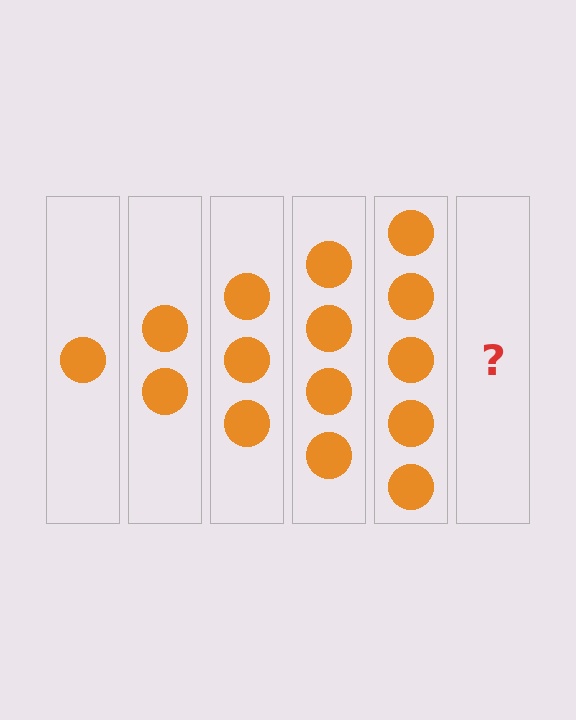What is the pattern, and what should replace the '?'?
The pattern is that each step adds one more circle. The '?' should be 6 circles.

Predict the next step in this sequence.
The next step is 6 circles.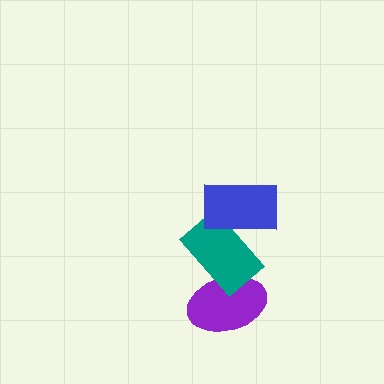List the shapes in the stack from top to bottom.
From top to bottom: the blue rectangle, the teal rectangle, the purple ellipse.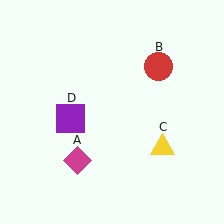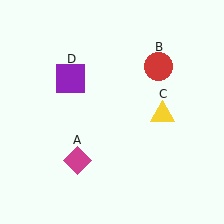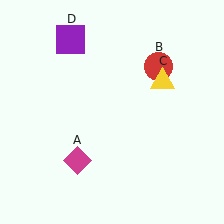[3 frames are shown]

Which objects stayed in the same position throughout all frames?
Magenta diamond (object A) and red circle (object B) remained stationary.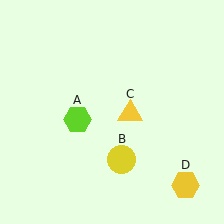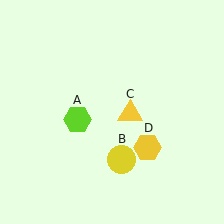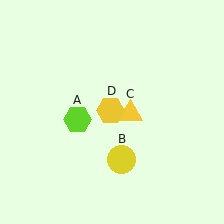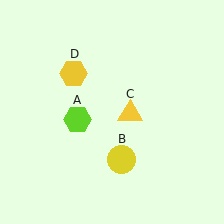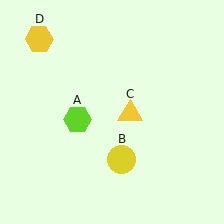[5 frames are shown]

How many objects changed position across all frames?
1 object changed position: yellow hexagon (object D).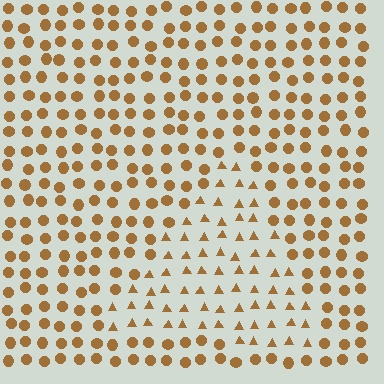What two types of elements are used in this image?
The image uses triangles inside the triangle region and circles outside it.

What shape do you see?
I see a triangle.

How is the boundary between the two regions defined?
The boundary is defined by a change in element shape: triangles inside vs. circles outside. All elements share the same color and spacing.